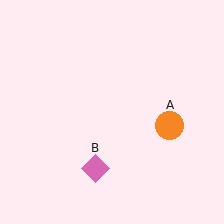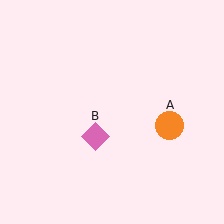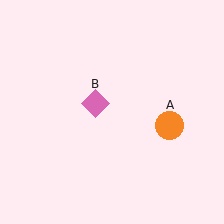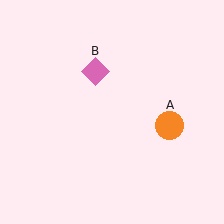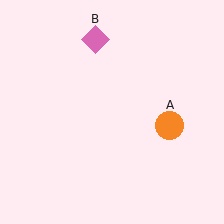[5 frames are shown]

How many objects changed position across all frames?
1 object changed position: pink diamond (object B).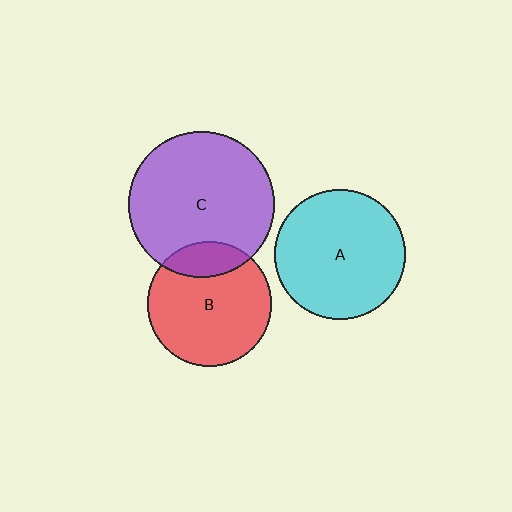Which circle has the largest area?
Circle C (purple).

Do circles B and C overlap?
Yes.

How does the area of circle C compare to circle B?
Approximately 1.4 times.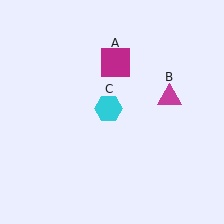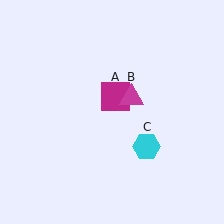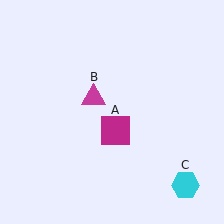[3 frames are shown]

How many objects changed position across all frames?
3 objects changed position: magenta square (object A), magenta triangle (object B), cyan hexagon (object C).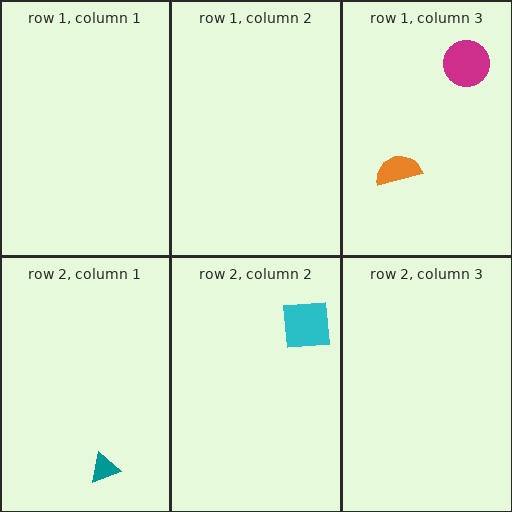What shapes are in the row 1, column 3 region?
The orange semicircle, the magenta circle.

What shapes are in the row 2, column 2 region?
The cyan square.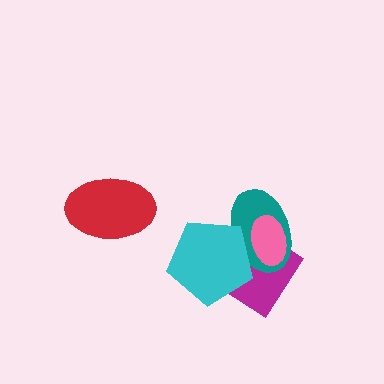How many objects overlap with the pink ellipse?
3 objects overlap with the pink ellipse.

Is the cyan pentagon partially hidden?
Yes, it is partially covered by another shape.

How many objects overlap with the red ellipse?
0 objects overlap with the red ellipse.